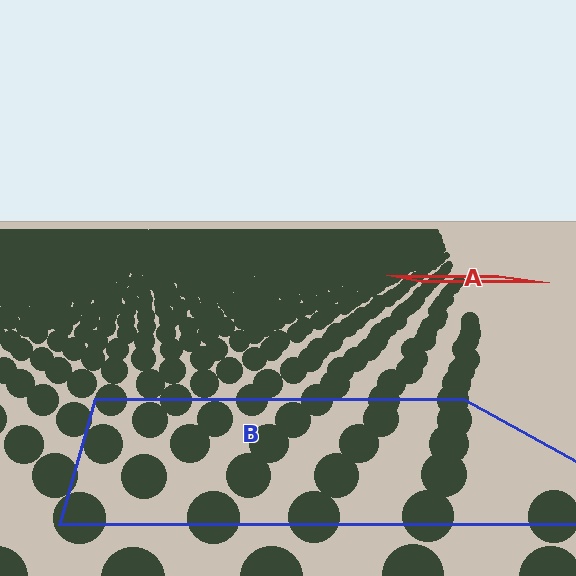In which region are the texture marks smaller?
The texture marks are smaller in region A, because it is farther away.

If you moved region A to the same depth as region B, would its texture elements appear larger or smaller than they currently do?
They would appear larger. At a closer depth, the same texture elements are projected at a bigger on-screen size.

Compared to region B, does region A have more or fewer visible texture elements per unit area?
Region A has more texture elements per unit area — they are packed more densely because it is farther away.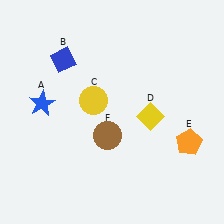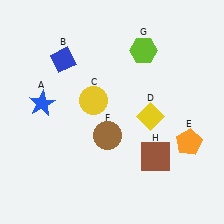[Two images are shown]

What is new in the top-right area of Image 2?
A lime hexagon (G) was added in the top-right area of Image 2.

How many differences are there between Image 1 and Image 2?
There are 2 differences between the two images.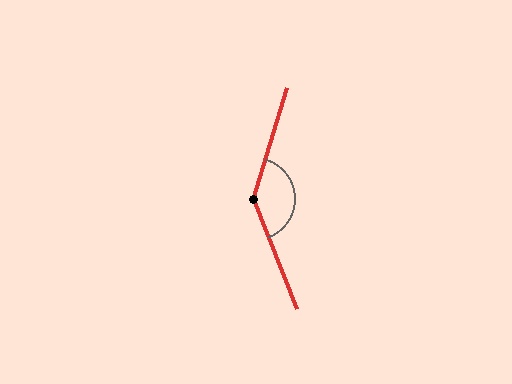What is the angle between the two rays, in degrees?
Approximately 142 degrees.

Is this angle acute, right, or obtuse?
It is obtuse.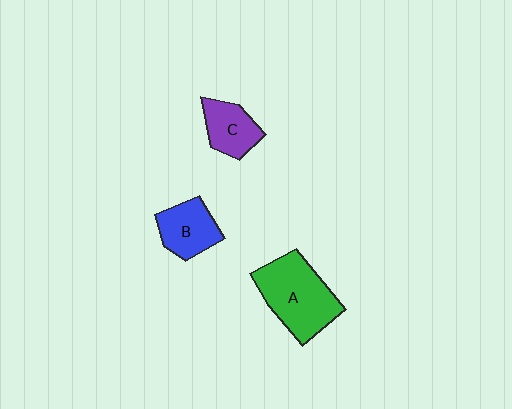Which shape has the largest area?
Shape A (green).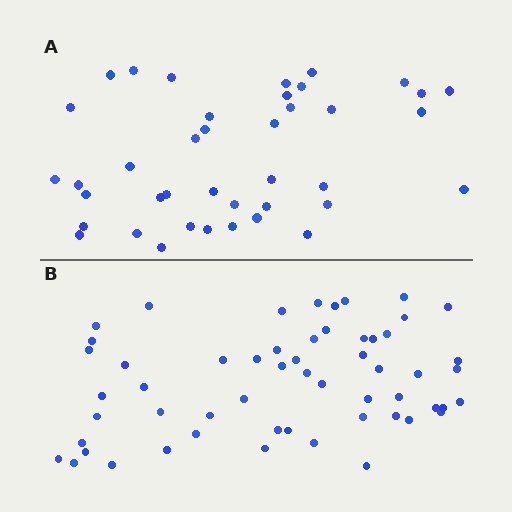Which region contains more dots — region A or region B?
Region B (the bottom region) has more dots.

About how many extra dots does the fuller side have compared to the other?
Region B has approximately 15 more dots than region A.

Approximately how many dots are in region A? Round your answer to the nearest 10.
About 40 dots.